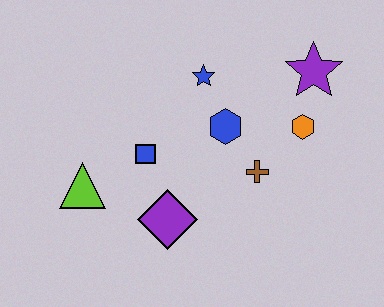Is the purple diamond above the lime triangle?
No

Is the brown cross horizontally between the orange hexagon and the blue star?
Yes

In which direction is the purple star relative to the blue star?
The purple star is to the right of the blue star.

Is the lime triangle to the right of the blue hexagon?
No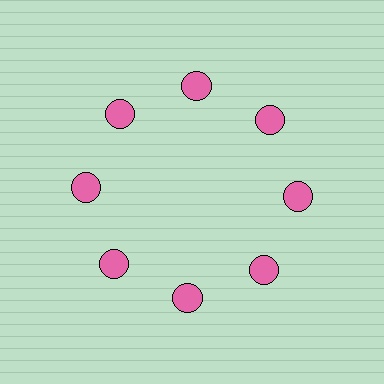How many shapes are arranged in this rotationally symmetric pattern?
There are 8 shapes, arranged in 8 groups of 1.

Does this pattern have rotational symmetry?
Yes, this pattern has 8-fold rotational symmetry. It looks the same after rotating 45 degrees around the center.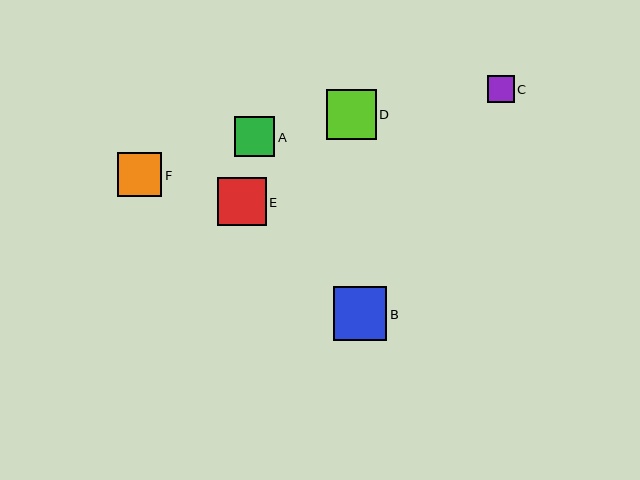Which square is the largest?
Square B is the largest with a size of approximately 53 pixels.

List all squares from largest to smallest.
From largest to smallest: B, D, E, F, A, C.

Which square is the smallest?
Square C is the smallest with a size of approximately 27 pixels.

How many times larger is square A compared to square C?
Square A is approximately 1.5 times the size of square C.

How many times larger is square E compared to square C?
Square E is approximately 1.8 times the size of square C.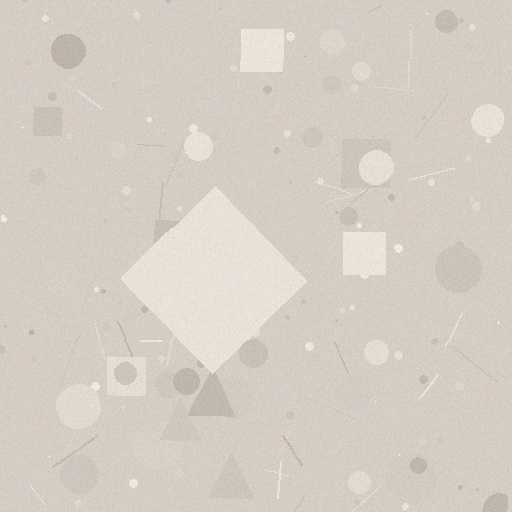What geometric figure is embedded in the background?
A diamond is embedded in the background.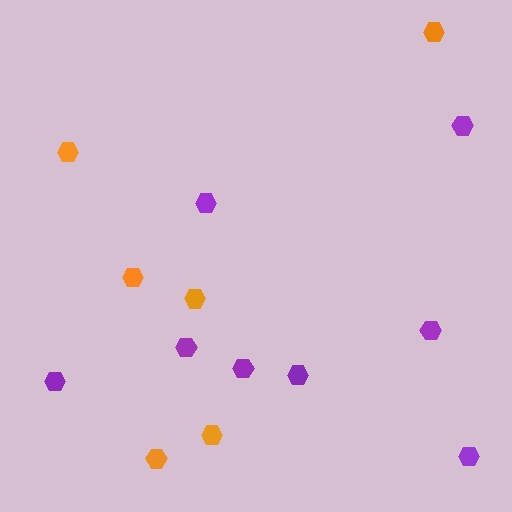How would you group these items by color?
There are 2 groups: one group of purple hexagons (8) and one group of orange hexagons (6).